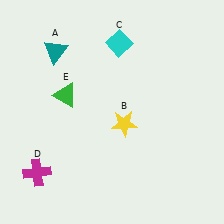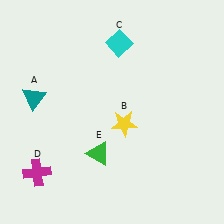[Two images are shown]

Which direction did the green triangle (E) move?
The green triangle (E) moved down.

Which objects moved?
The objects that moved are: the teal triangle (A), the green triangle (E).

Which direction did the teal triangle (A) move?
The teal triangle (A) moved down.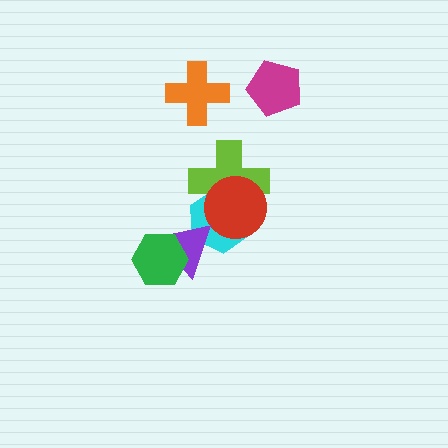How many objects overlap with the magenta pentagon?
0 objects overlap with the magenta pentagon.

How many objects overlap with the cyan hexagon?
3 objects overlap with the cyan hexagon.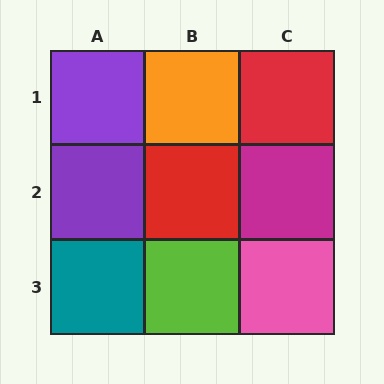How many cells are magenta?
1 cell is magenta.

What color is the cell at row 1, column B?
Orange.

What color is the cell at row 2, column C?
Magenta.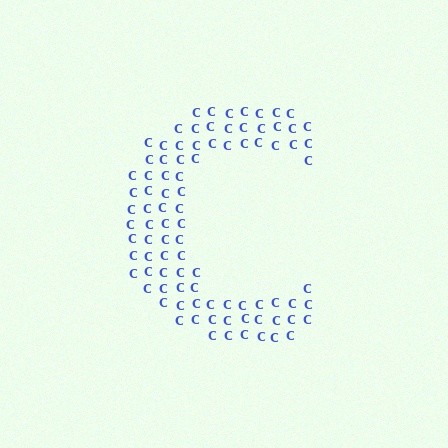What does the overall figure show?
The overall figure shows the letter C.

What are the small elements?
The small elements are letter C's.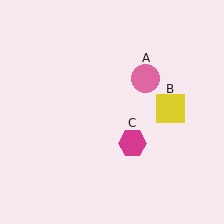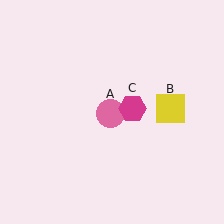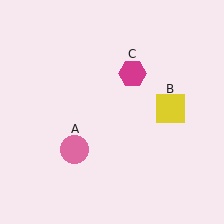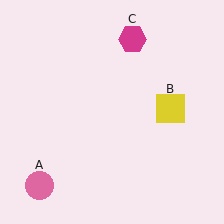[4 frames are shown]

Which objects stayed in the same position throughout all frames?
Yellow square (object B) remained stationary.